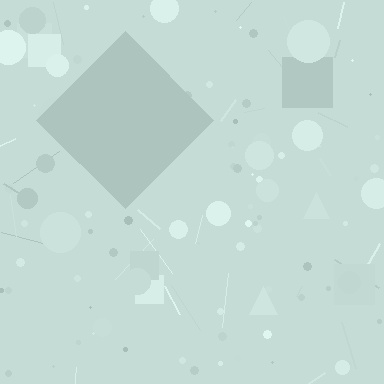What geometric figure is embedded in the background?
A diamond is embedded in the background.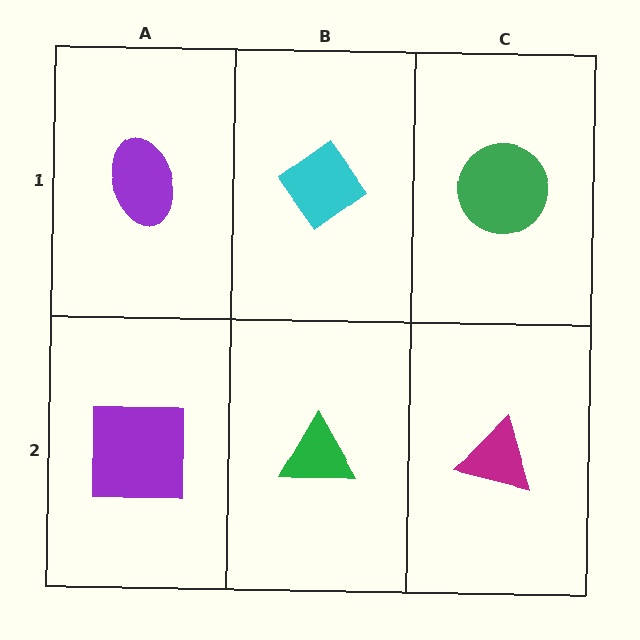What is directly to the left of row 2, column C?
A green triangle.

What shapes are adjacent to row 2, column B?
A cyan diamond (row 1, column B), a purple square (row 2, column A), a magenta triangle (row 2, column C).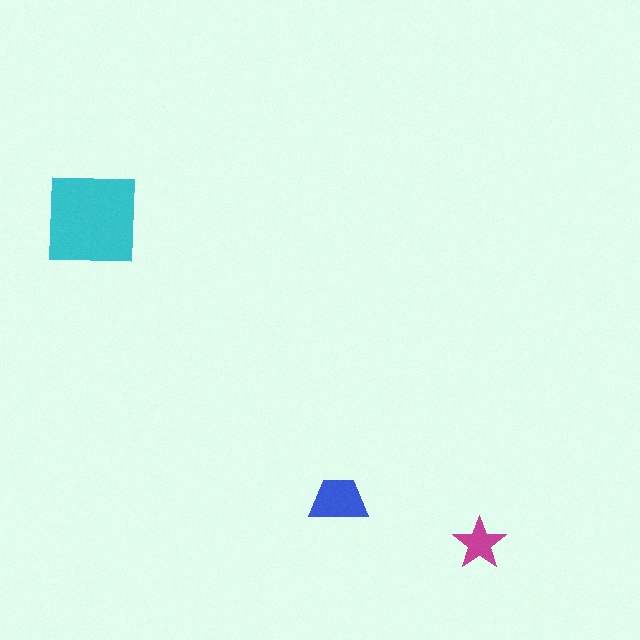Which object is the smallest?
The magenta star.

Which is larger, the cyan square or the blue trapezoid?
The cyan square.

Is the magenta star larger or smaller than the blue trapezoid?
Smaller.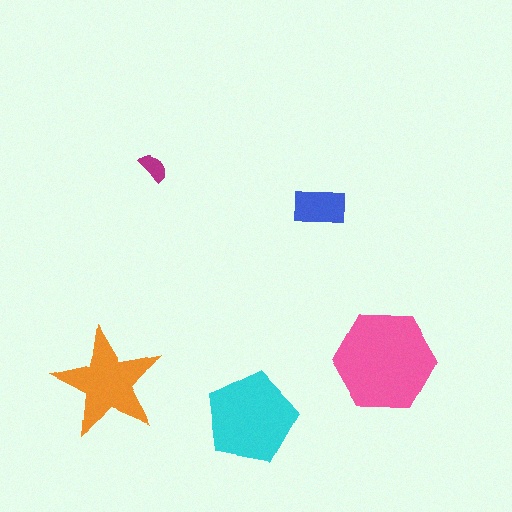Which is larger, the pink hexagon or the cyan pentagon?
The pink hexagon.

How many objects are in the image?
There are 5 objects in the image.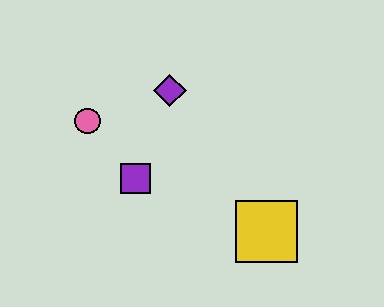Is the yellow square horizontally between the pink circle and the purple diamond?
No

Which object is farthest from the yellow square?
The pink circle is farthest from the yellow square.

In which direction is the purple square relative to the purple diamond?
The purple square is below the purple diamond.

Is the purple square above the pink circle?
No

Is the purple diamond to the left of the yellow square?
Yes